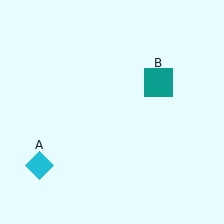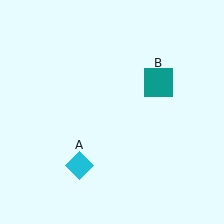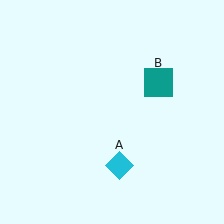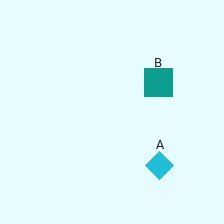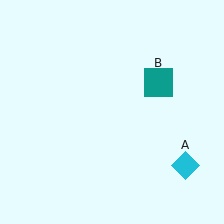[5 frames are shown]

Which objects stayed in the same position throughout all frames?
Teal square (object B) remained stationary.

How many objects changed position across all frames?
1 object changed position: cyan diamond (object A).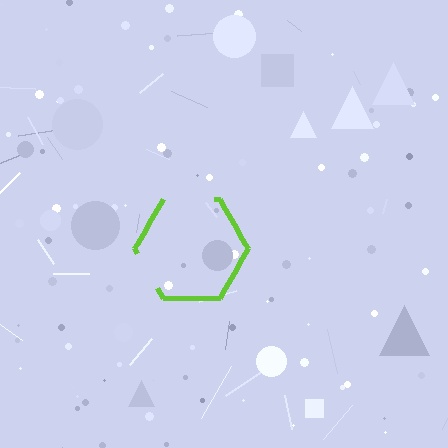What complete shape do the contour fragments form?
The contour fragments form a hexagon.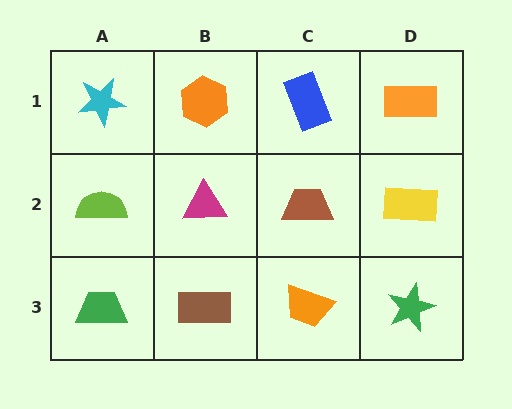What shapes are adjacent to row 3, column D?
A yellow rectangle (row 2, column D), an orange trapezoid (row 3, column C).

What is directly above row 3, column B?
A magenta triangle.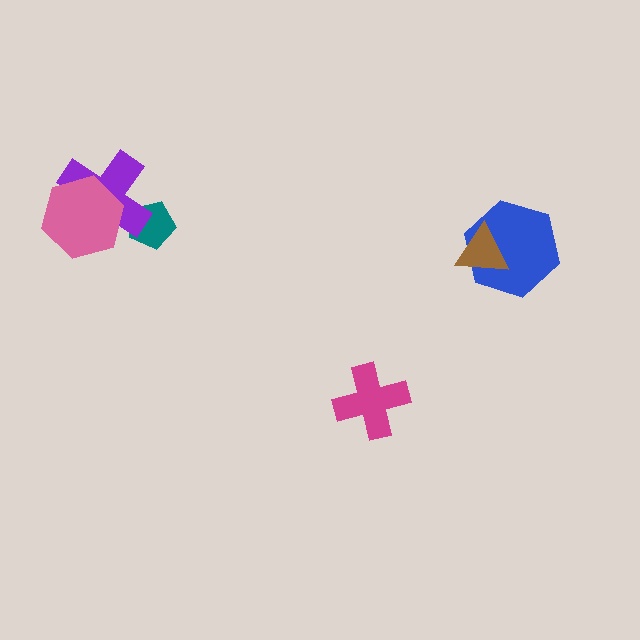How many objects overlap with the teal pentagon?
1 object overlaps with the teal pentagon.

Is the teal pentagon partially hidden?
Yes, it is partially covered by another shape.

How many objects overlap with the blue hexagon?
1 object overlaps with the blue hexagon.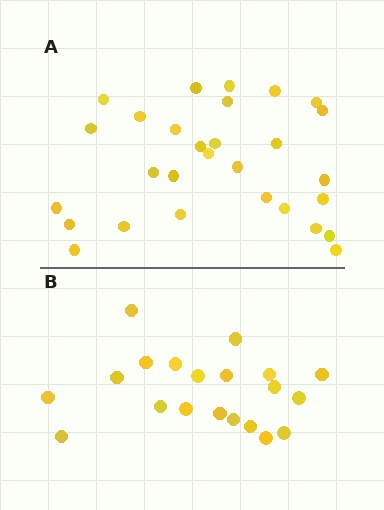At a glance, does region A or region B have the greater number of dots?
Region A (the top region) has more dots.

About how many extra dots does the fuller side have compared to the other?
Region A has roughly 8 or so more dots than region B.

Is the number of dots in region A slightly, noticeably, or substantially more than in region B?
Region A has substantially more. The ratio is roughly 1.4 to 1.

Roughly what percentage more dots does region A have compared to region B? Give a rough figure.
About 45% more.